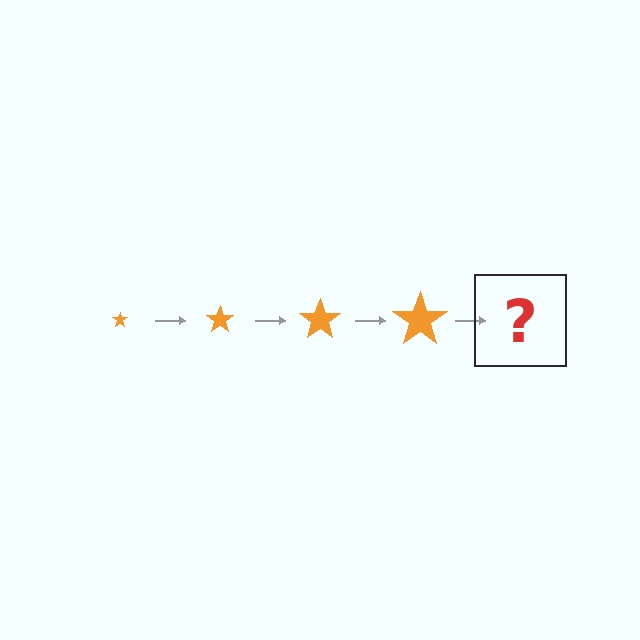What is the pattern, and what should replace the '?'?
The pattern is that the star gets progressively larger each step. The '?' should be an orange star, larger than the previous one.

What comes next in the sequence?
The next element should be an orange star, larger than the previous one.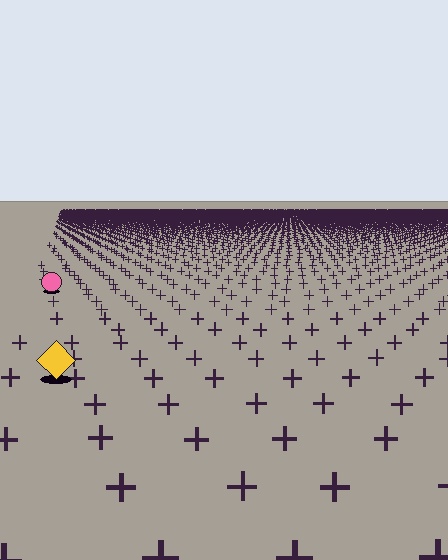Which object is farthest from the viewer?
The pink circle is farthest from the viewer. It appears smaller and the ground texture around it is denser.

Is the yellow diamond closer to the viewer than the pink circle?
Yes. The yellow diamond is closer — you can tell from the texture gradient: the ground texture is coarser near it.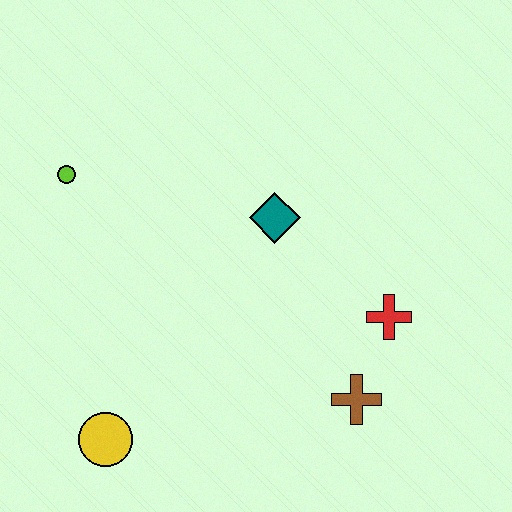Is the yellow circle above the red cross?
No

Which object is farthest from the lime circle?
The brown cross is farthest from the lime circle.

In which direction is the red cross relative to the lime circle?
The red cross is to the right of the lime circle.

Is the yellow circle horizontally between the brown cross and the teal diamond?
No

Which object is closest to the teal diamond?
The red cross is closest to the teal diamond.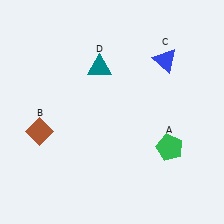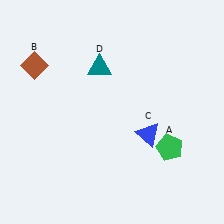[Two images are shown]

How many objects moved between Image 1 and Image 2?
2 objects moved between the two images.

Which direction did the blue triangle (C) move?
The blue triangle (C) moved down.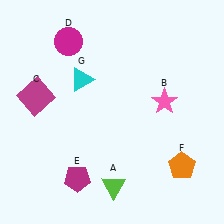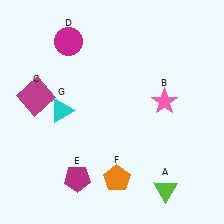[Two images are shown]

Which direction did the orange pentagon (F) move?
The orange pentagon (F) moved left.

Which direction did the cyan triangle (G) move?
The cyan triangle (G) moved down.